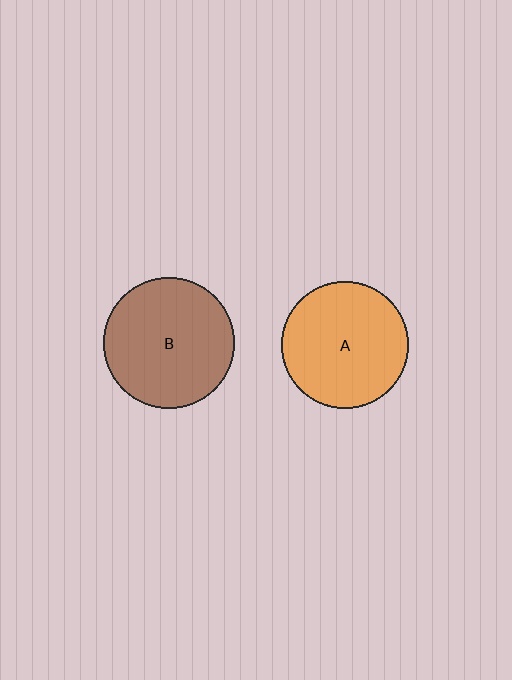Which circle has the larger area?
Circle B (brown).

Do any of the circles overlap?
No, none of the circles overlap.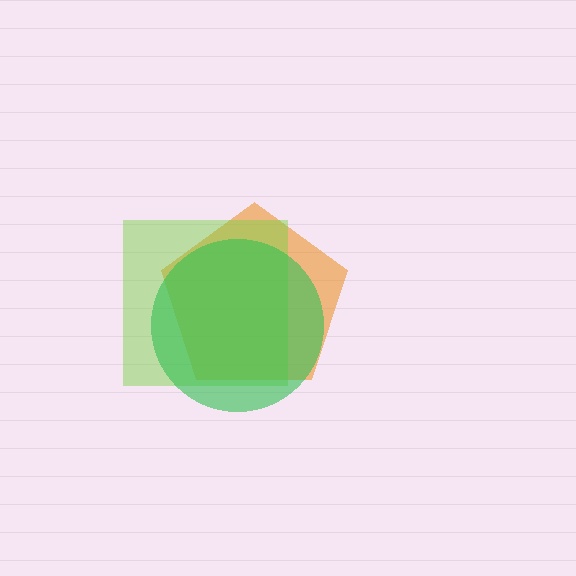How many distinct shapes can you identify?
There are 3 distinct shapes: an orange pentagon, a lime square, a green circle.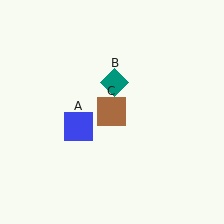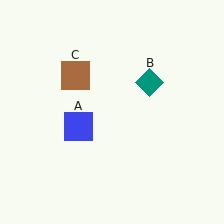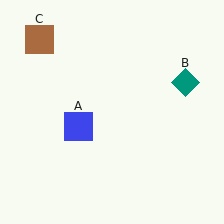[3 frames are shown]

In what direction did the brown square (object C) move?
The brown square (object C) moved up and to the left.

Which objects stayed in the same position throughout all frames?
Blue square (object A) remained stationary.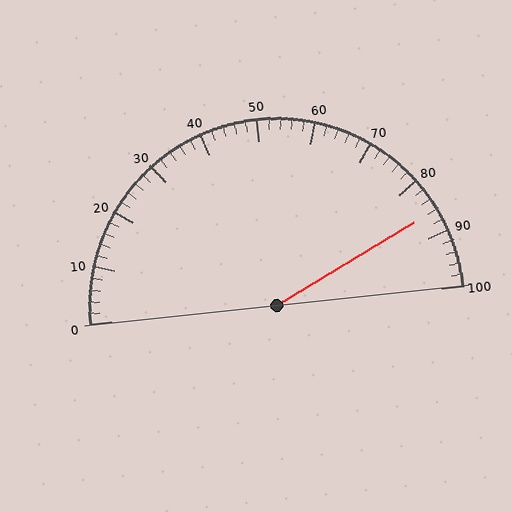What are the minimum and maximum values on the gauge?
The gauge ranges from 0 to 100.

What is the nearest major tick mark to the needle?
The nearest major tick mark is 90.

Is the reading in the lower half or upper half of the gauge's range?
The reading is in the upper half of the range (0 to 100).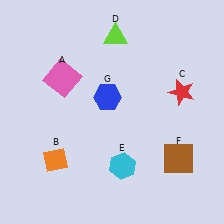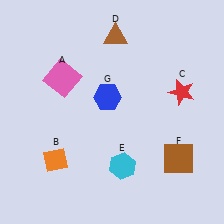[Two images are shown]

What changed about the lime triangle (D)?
In Image 1, D is lime. In Image 2, it changed to brown.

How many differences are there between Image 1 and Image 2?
There is 1 difference between the two images.